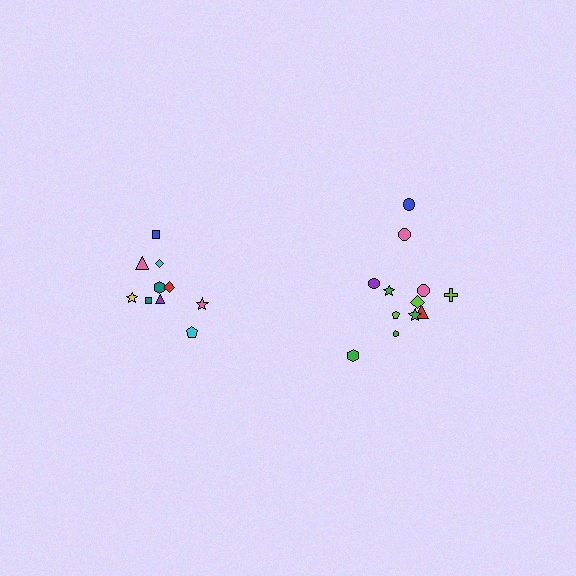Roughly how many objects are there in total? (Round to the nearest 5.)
Roughly 20 objects in total.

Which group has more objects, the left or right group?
The right group.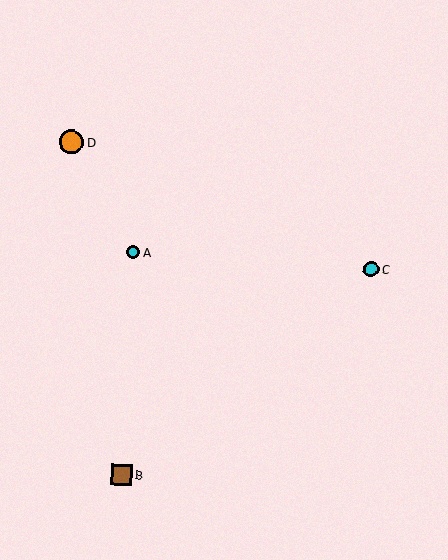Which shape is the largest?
The orange circle (labeled D) is the largest.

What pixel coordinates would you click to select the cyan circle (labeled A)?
Click at (133, 252) to select the cyan circle A.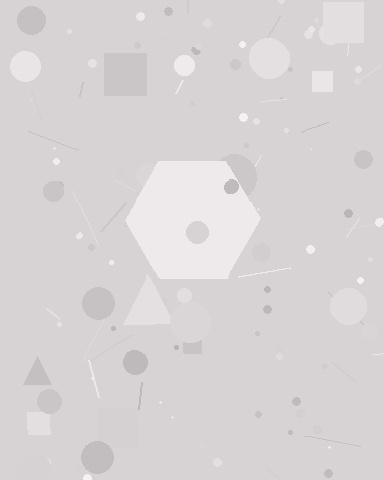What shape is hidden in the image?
A hexagon is hidden in the image.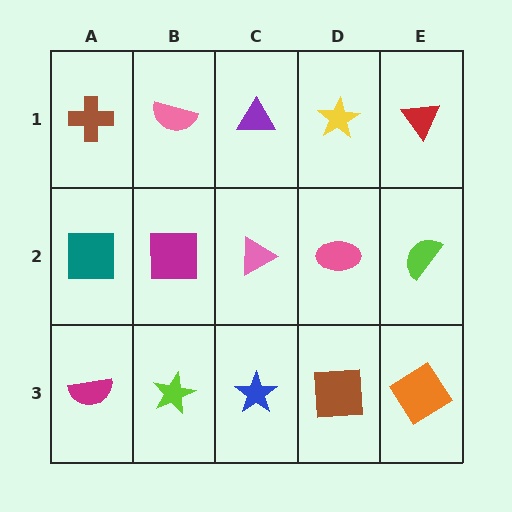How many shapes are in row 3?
5 shapes.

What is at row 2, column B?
A magenta square.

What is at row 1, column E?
A red triangle.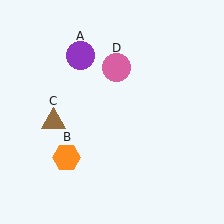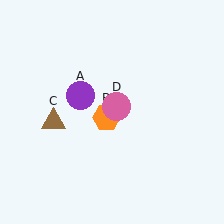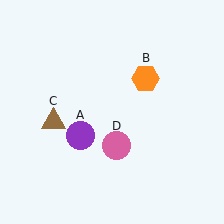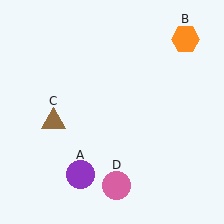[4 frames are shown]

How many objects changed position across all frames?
3 objects changed position: purple circle (object A), orange hexagon (object B), pink circle (object D).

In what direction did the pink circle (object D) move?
The pink circle (object D) moved down.